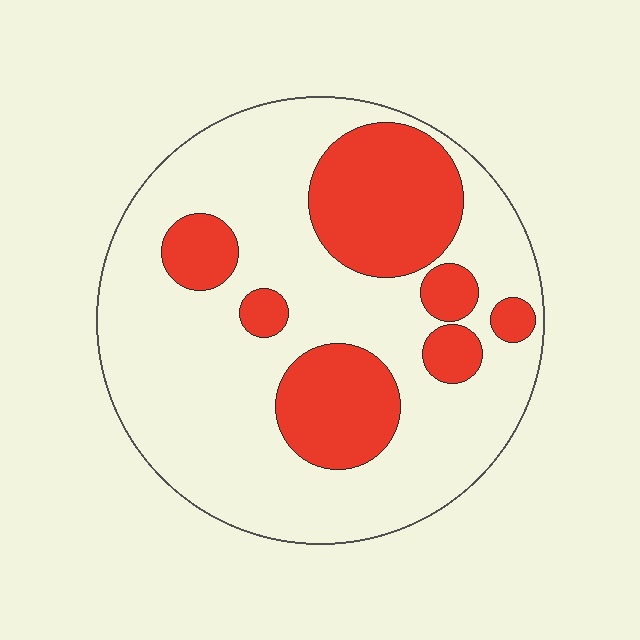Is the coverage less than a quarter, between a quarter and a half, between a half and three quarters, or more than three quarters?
Between a quarter and a half.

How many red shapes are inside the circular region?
7.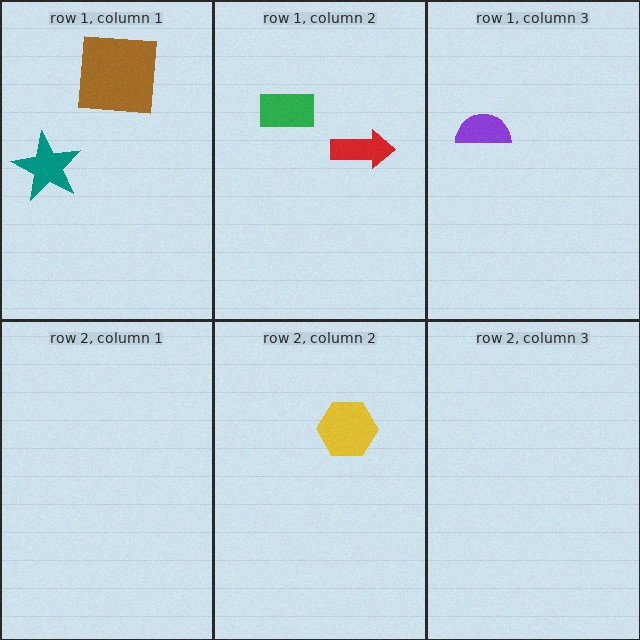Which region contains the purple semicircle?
The row 1, column 3 region.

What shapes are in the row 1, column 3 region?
The purple semicircle.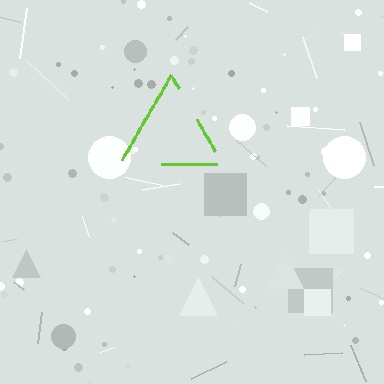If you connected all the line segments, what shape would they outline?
They would outline a triangle.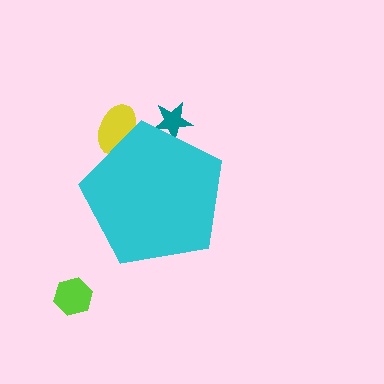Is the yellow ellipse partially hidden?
Yes, the yellow ellipse is partially hidden behind the cyan pentagon.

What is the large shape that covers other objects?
A cyan pentagon.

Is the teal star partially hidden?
Yes, the teal star is partially hidden behind the cyan pentagon.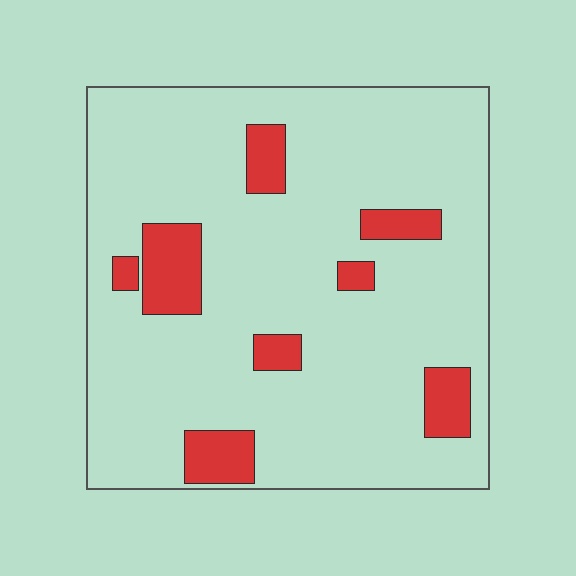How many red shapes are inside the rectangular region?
8.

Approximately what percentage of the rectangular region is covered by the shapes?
Approximately 15%.